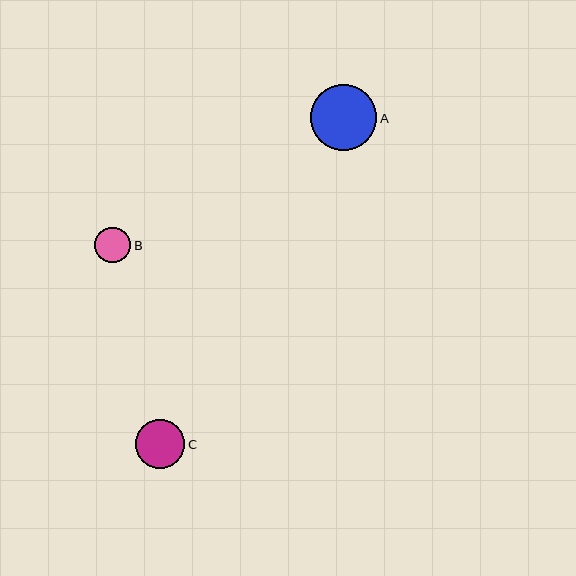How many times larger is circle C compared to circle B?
Circle C is approximately 1.4 times the size of circle B.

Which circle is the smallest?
Circle B is the smallest with a size of approximately 36 pixels.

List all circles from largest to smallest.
From largest to smallest: A, C, B.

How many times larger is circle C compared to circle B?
Circle C is approximately 1.4 times the size of circle B.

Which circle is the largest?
Circle A is the largest with a size of approximately 66 pixels.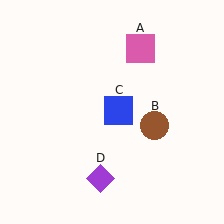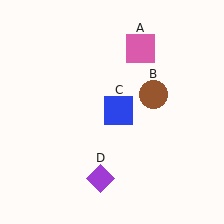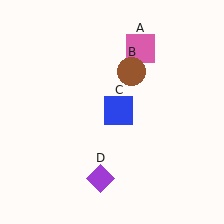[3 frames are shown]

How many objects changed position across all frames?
1 object changed position: brown circle (object B).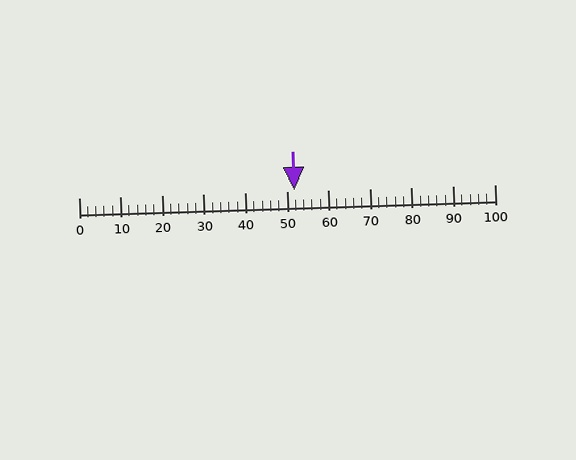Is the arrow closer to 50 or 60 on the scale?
The arrow is closer to 50.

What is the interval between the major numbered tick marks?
The major tick marks are spaced 10 units apart.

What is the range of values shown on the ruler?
The ruler shows values from 0 to 100.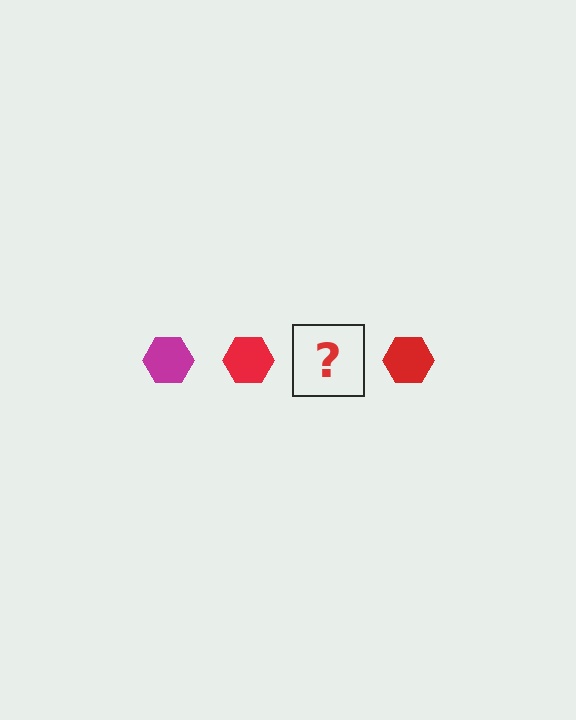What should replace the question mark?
The question mark should be replaced with a magenta hexagon.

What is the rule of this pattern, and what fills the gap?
The rule is that the pattern cycles through magenta, red hexagons. The gap should be filled with a magenta hexagon.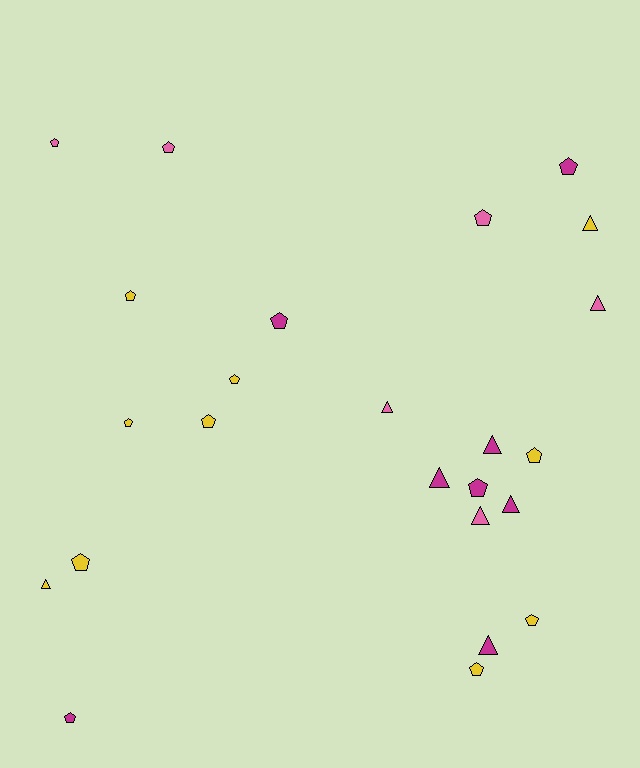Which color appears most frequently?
Yellow, with 10 objects.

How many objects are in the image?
There are 24 objects.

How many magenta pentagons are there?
There are 4 magenta pentagons.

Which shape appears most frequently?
Pentagon, with 15 objects.